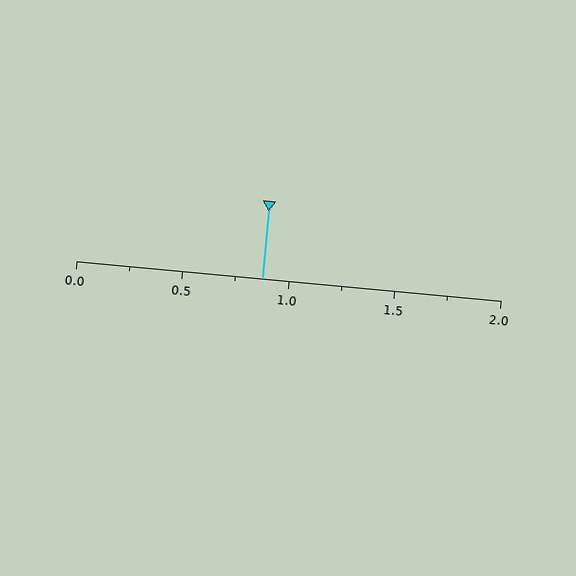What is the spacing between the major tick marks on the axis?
The major ticks are spaced 0.5 apart.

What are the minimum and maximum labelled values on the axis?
The axis runs from 0.0 to 2.0.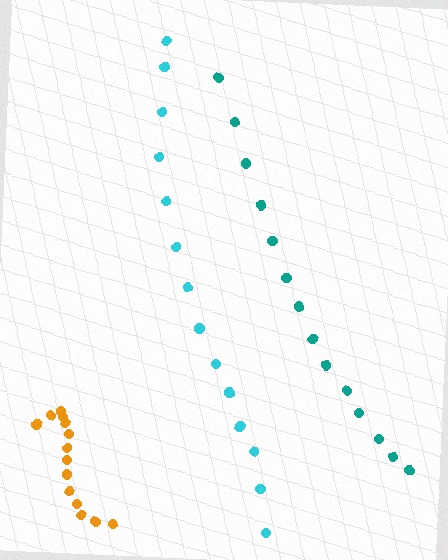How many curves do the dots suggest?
There are 3 distinct paths.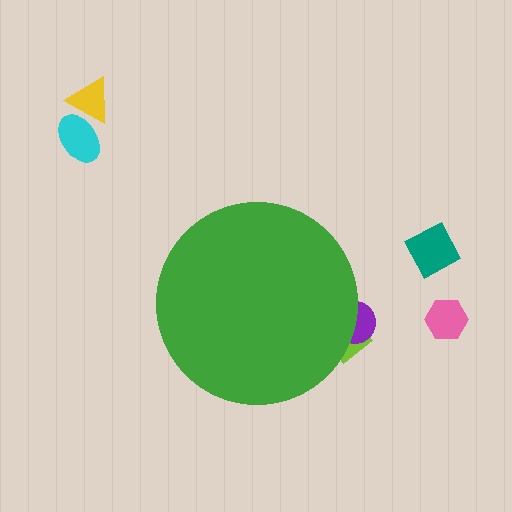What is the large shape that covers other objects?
A green circle.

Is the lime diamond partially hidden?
Yes, the lime diamond is partially hidden behind the green circle.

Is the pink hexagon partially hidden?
No, the pink hexagon is fully visible.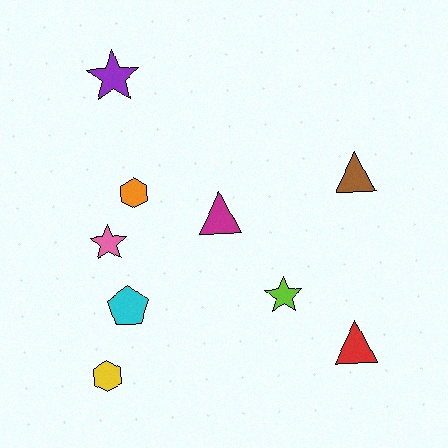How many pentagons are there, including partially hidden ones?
There is 1 pentagon.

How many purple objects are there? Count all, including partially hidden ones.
There is 1 purple object.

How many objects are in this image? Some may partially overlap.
There are 9 objects.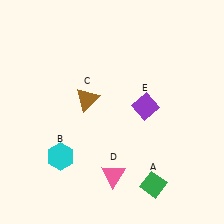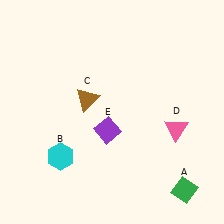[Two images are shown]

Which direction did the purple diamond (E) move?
The purple diamond (E) moved left.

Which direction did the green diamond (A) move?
The green diamond (A) moved right.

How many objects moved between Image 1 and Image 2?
3 objects moved between the two images.